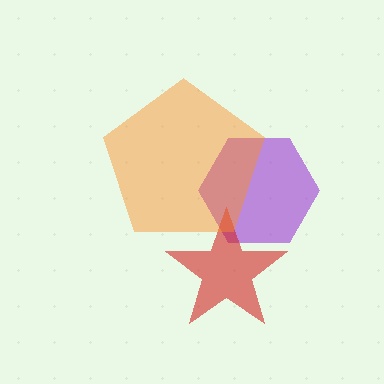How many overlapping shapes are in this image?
There are 3 overlapping shapes in the image.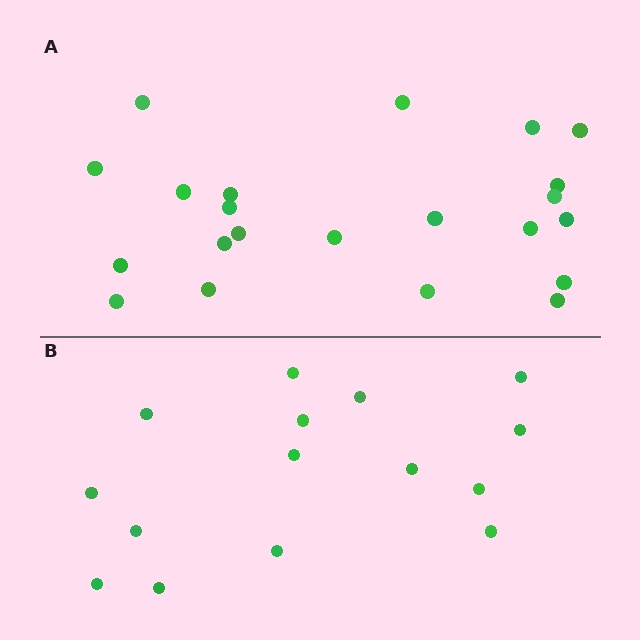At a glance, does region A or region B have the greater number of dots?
Region A (the top region) has more dots.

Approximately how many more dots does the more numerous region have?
Region A has roughly 8 or so more dots than region B.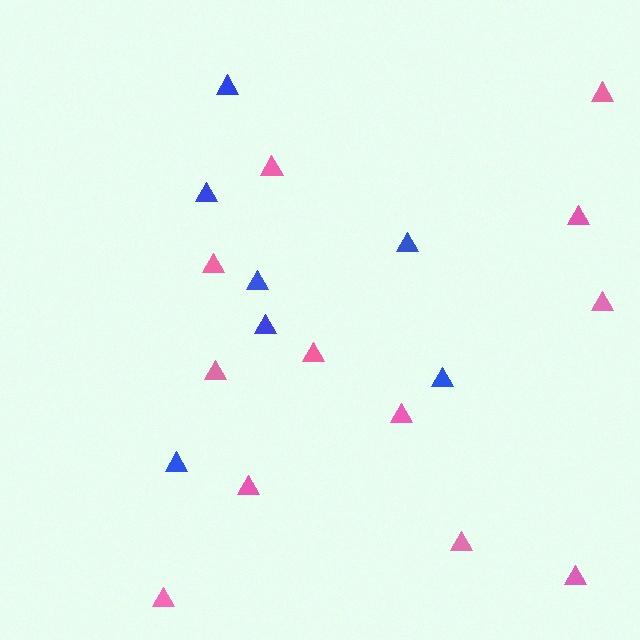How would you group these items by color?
There are 2 groups: one group of blue triangles (7) and one group of pink triangles (12).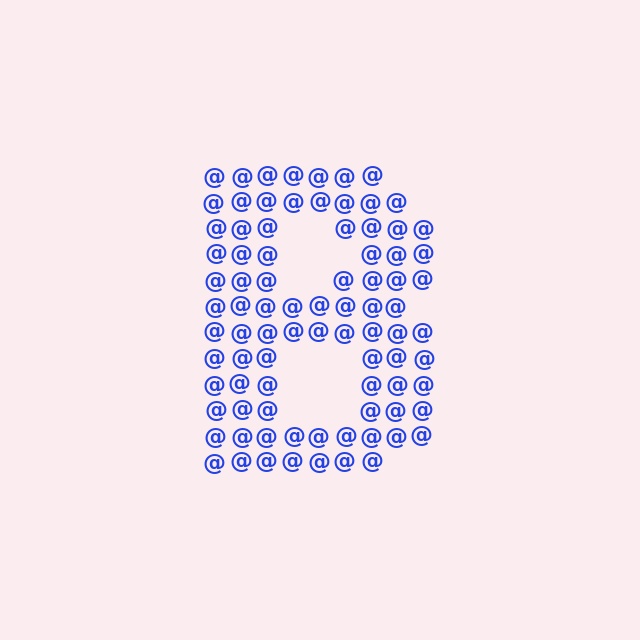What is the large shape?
The large shape is the letter B.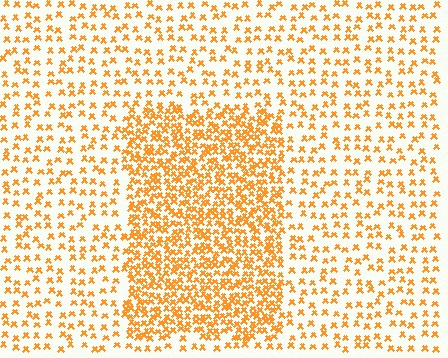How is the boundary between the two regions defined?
The boundary is defined by a change in element density (approximately 2.4x ratio). All elements are the same color, size, and shape.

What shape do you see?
I see a rectangle.